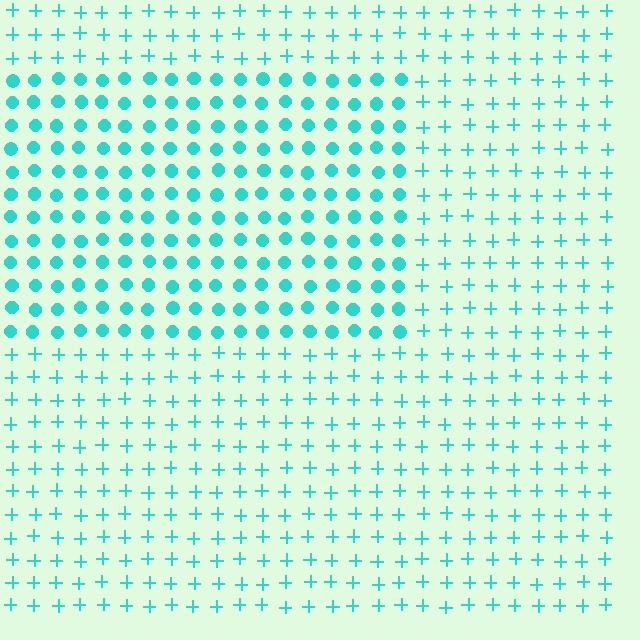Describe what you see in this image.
The image is filled with small cyan elements arranged in a uniform grid. A rectangle-shaped region contains circles, while the surrounding area contains plus signs. The boundary is defined purely by the change in element shape.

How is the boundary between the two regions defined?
The boundary is defined by a change in element shape: circles inside vs. plus signs outside. All elements share the same color and spacing.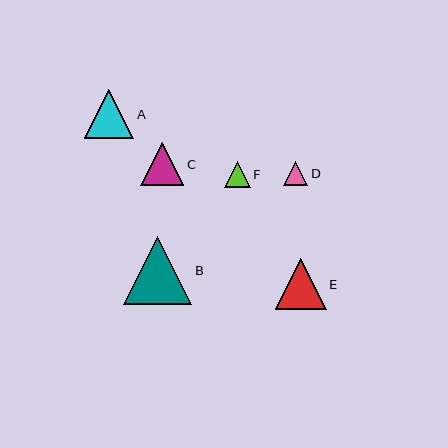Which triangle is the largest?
Triangle B is the largest with a size of approximately 68 pixels.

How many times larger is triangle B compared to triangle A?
Triangle B is approximately 1.4 times the size of triangle A.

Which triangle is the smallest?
Triangle D is the smallest with a size of approximately 24 pixels.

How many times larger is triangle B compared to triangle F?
Triangle B is approximately 2.6 times the size of triangle F.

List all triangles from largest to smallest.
From largest to smallest: B, E, A, C, F, D.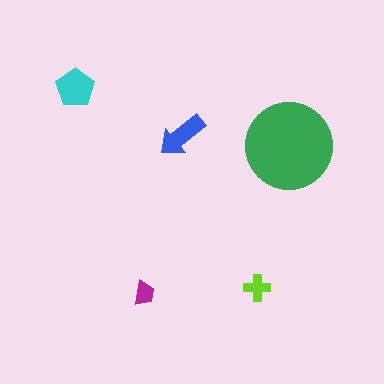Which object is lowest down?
The magenta trapezoid is bottommost.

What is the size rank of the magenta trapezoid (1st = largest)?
5th.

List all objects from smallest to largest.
The magenta trapezoid, the lime cross, the blue arrow, the cyan pentagon, the green circle.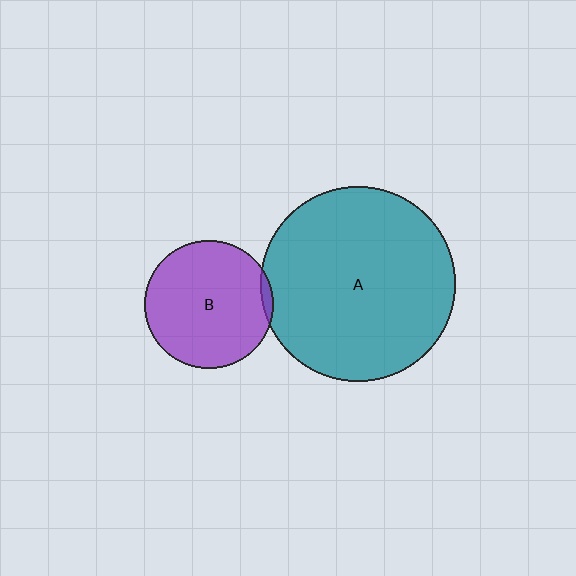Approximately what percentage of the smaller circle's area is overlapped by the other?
Approximately 5%.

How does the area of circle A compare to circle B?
Approximately 2.3 times.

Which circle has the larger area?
Circle A (teal).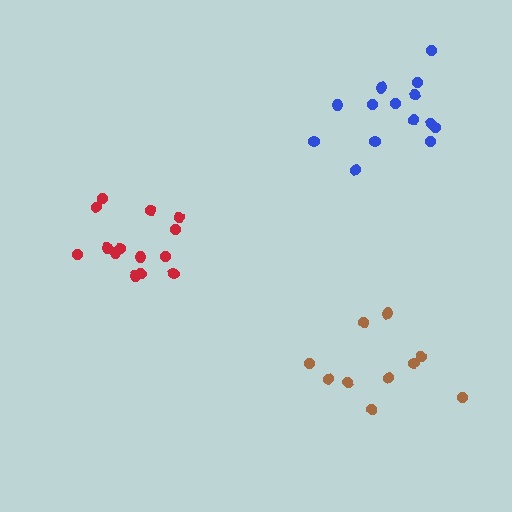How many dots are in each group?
Group 1: 14 dots, Group 2: 14 dots, Group 3: 10 dots (38 total).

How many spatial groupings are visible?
There are 3 spatial groupings.